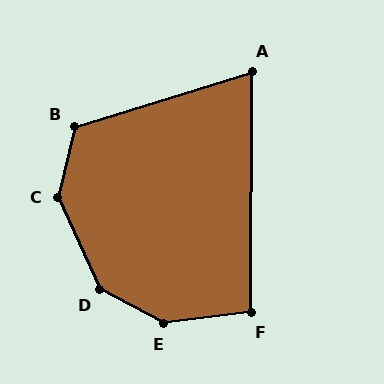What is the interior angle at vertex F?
Approximately 97 degrees (obtuse).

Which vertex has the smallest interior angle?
A, at approximately 73 degrees.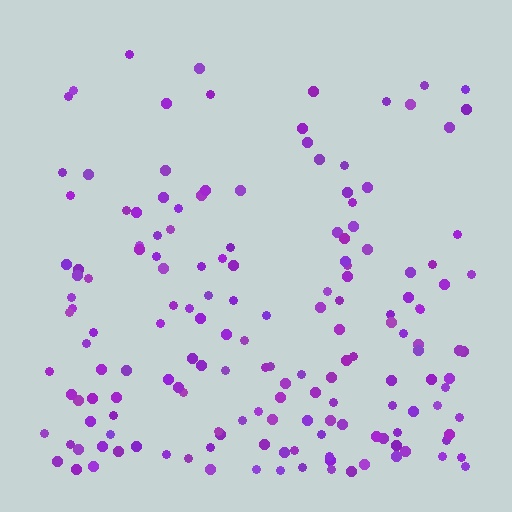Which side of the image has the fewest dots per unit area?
The top.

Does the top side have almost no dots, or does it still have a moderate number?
Still a moderate number, just noticeably fewer than the bottom.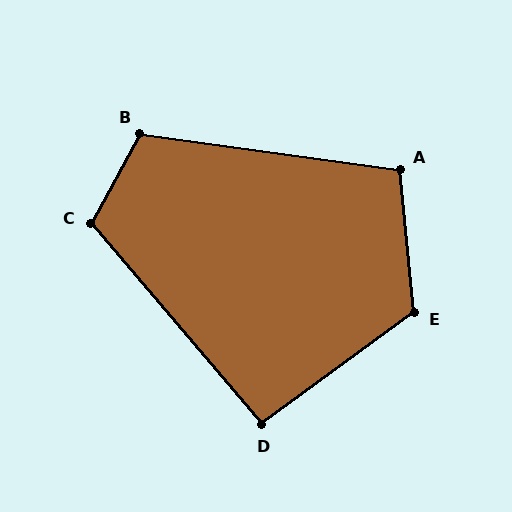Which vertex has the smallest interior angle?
D, at approximately 94 degrees.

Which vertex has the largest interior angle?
E, at approximately 120 degrees.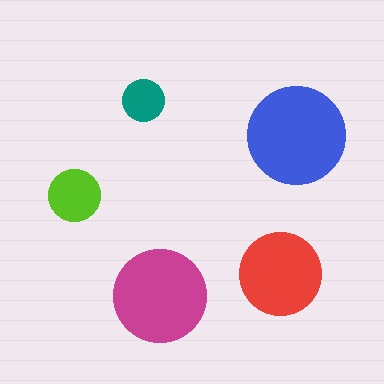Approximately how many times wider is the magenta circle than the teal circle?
About 2 times wider.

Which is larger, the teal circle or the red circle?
The red one.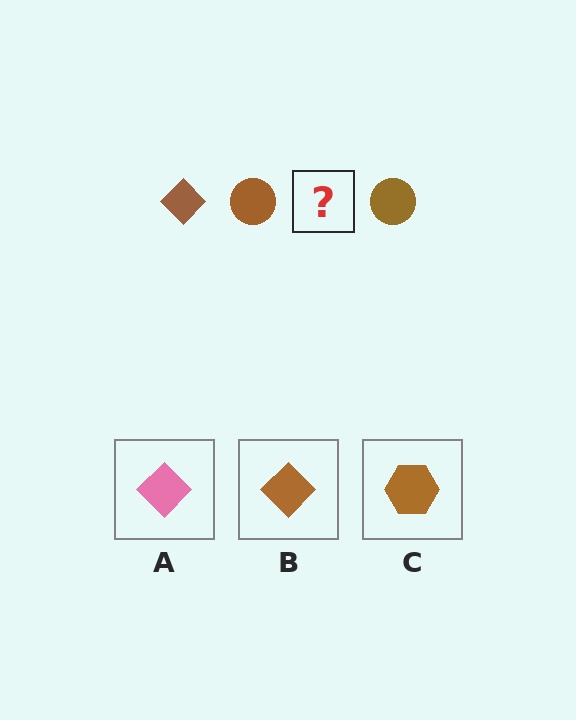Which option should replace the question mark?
Option B.